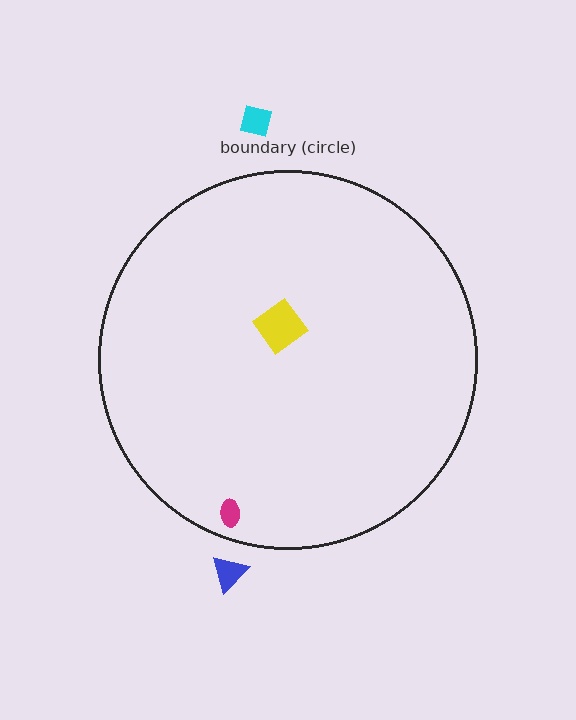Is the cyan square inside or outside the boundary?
Outside.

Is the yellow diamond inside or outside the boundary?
Inside.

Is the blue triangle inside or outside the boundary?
Outside.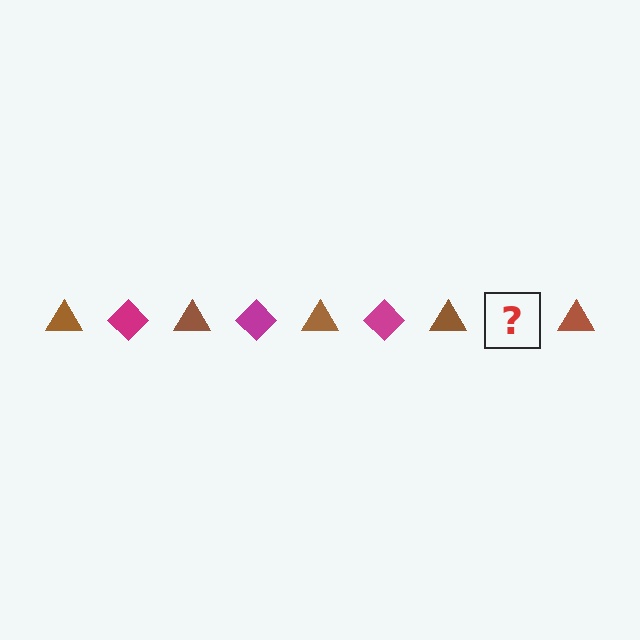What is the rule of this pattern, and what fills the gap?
The rule is that the pattern alternates between brown triangle and magenta diamond. The gap should be filled with a magenta diamond.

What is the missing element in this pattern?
The missing element is a magenta diamond.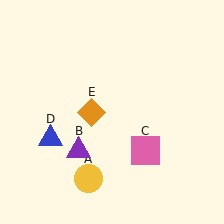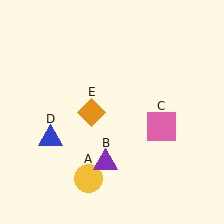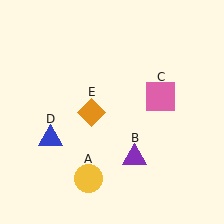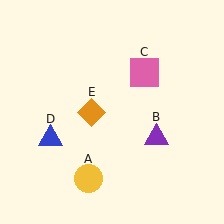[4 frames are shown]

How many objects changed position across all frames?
2 objects changed position: purple triangle (object B), pink square (object C).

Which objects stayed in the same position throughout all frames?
Yellow circle (object A) and blue triangle (object D) and orange diamond (object E) remained stationary.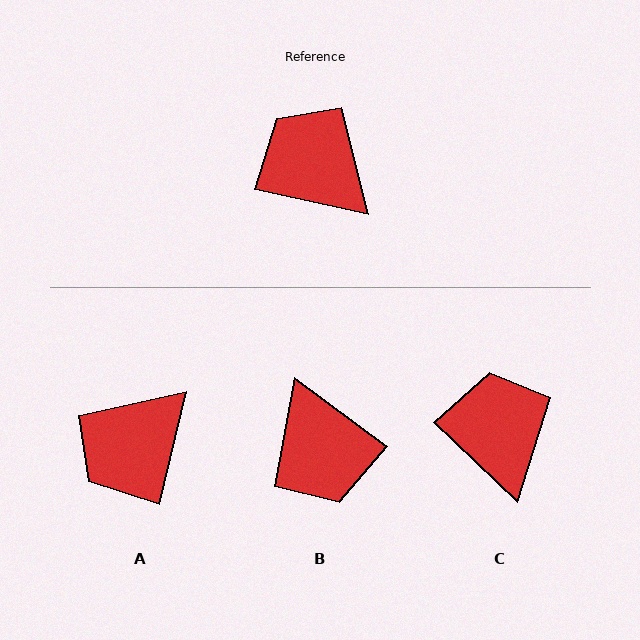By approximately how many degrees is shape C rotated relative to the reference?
Approximately 32 degrees clockwise.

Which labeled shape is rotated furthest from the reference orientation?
B, about 156 degrees away.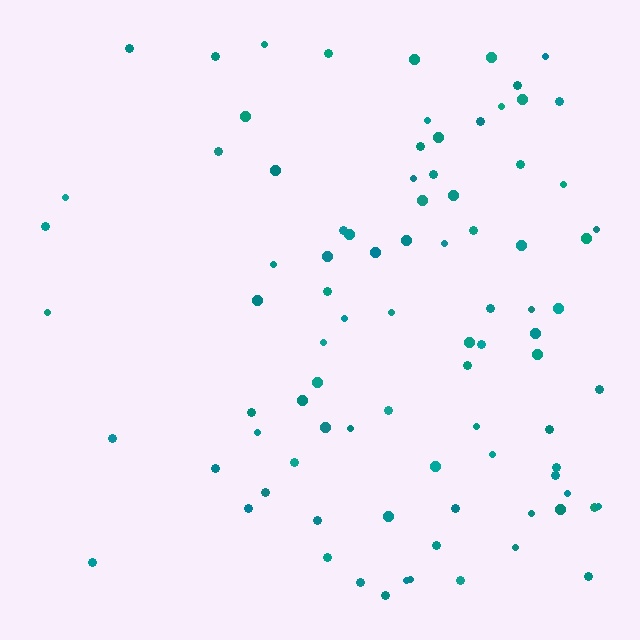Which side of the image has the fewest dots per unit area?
The left.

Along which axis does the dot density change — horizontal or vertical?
Horizontal.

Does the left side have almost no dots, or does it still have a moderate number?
Still a moderate number, just noticeably fewer than the right.